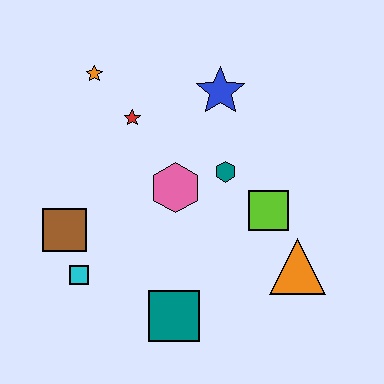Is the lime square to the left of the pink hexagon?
No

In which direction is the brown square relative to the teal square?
The brown square is to the left of the teal square.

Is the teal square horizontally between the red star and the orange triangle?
Yes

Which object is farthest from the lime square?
The orange star is farthest from the lime square.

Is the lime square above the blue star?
No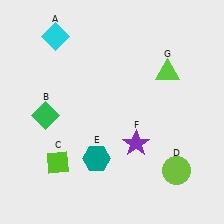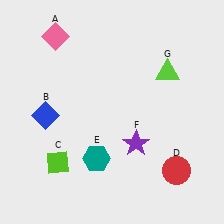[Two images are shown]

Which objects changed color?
A changed from cyan to pink. B changed from green to blue. D changed from lime to red.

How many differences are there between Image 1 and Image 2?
There are 3 differences between the two images.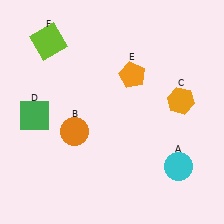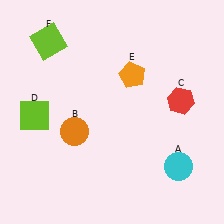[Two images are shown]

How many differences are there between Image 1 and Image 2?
There are 2 differences between the two images.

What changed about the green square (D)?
In Image 1, D is green. In Image 2, it changed to lime.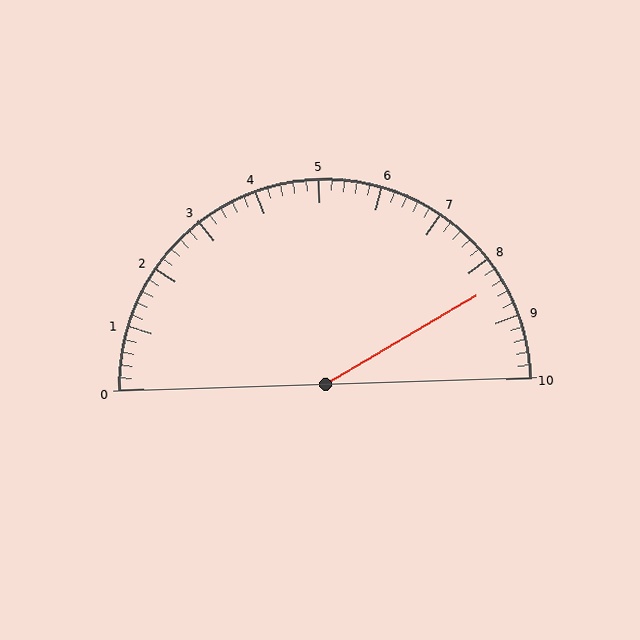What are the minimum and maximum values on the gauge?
The gauge ranges from 0 to 10.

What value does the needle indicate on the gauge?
The needle indicates approximately 8.4.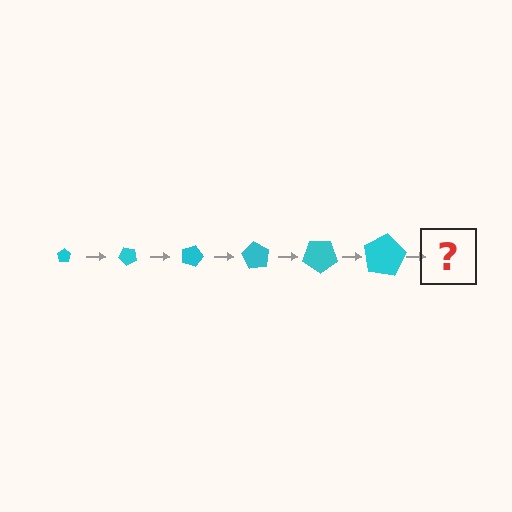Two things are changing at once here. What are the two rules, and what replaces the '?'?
The two rules are that the pentagon grows larger each step and it rotates 45 degrees each step. The '?' should be a pentagon, larger than the previous one and rotated 270 degrees from the start.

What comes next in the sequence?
The next element should be a pentagon, larger than the previous one and rotated 270 degrees from the start.